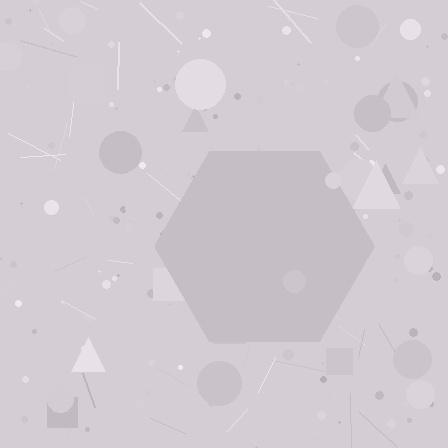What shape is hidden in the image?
A hexagon is hidden in the image.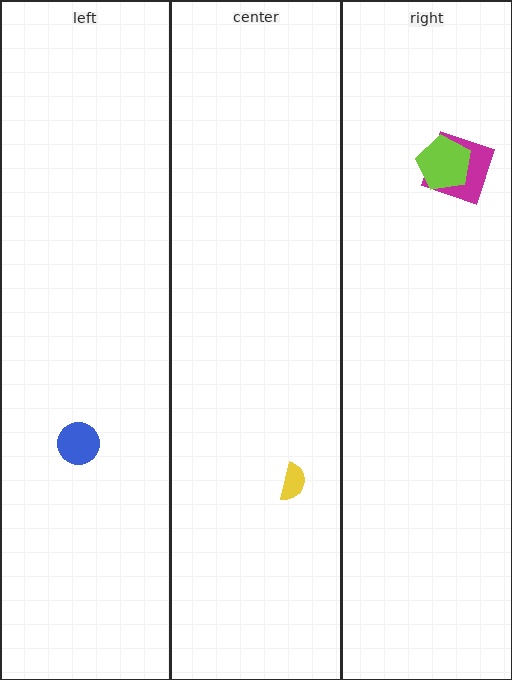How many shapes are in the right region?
2.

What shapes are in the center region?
The yellow semicircle.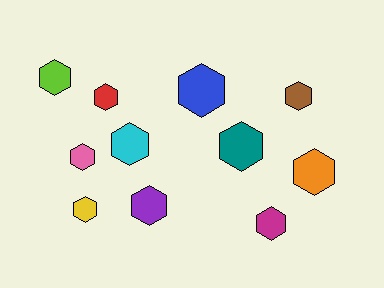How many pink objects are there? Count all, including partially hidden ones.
There is 1 pink object.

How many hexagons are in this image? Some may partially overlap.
There are 11 hexagons.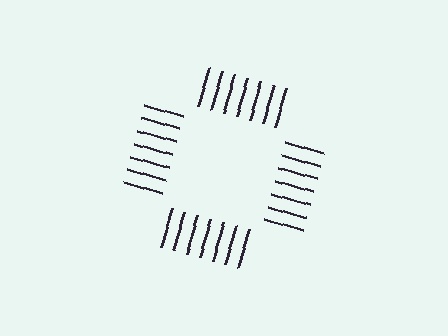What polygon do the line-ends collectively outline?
An illusory square — the line segments terminate on its edges but no continuous stroke is drawn.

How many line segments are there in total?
28 — 7 along each of the 4 edges.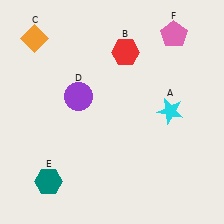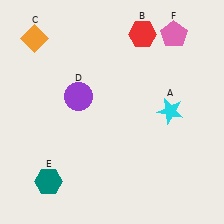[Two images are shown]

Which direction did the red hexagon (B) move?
The red hexagon (B) moved up.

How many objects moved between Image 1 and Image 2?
1 object moved between the two images.